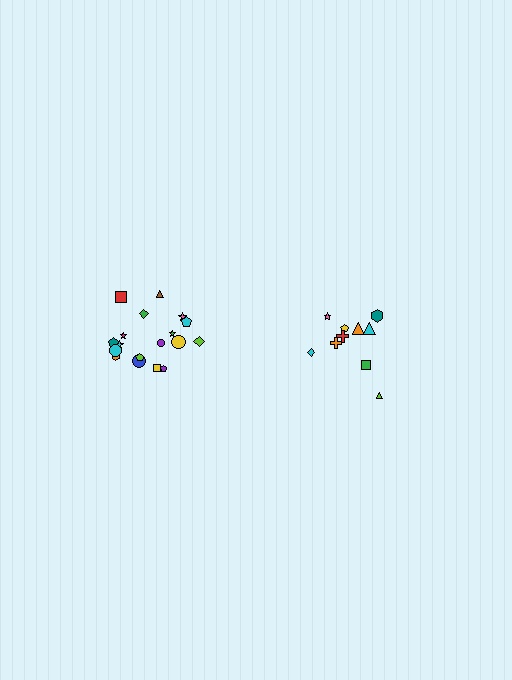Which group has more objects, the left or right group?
The left group.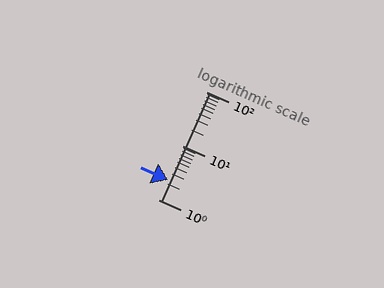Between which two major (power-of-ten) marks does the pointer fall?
The pointer is between 1 and 10.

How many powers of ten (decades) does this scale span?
The scale spans 2 decades, from 1 to 100.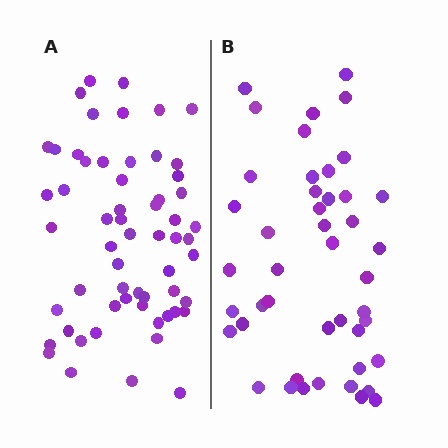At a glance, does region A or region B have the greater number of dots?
Region A (the left region) has more dots.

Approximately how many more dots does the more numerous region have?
Region A has approximately 15 more dots than region B.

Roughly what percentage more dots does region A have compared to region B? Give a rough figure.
About 30% more.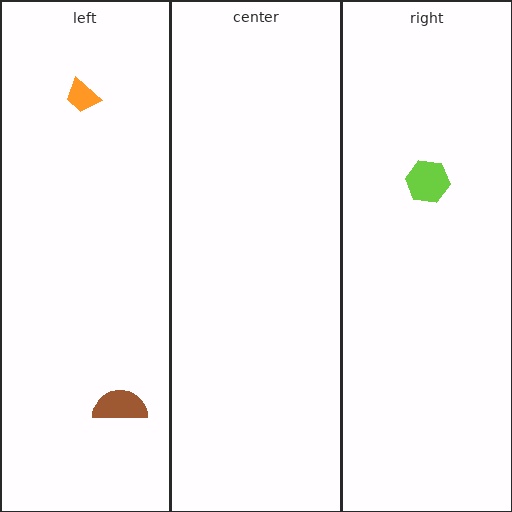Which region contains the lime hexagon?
The right region.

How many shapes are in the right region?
1.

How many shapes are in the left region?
2.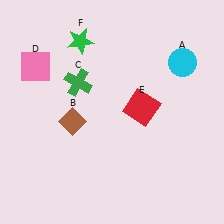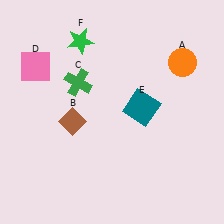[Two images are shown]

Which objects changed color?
A changed from cyan to orange. E changed from red to teal.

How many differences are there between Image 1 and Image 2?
There are 2 differences between the two images.